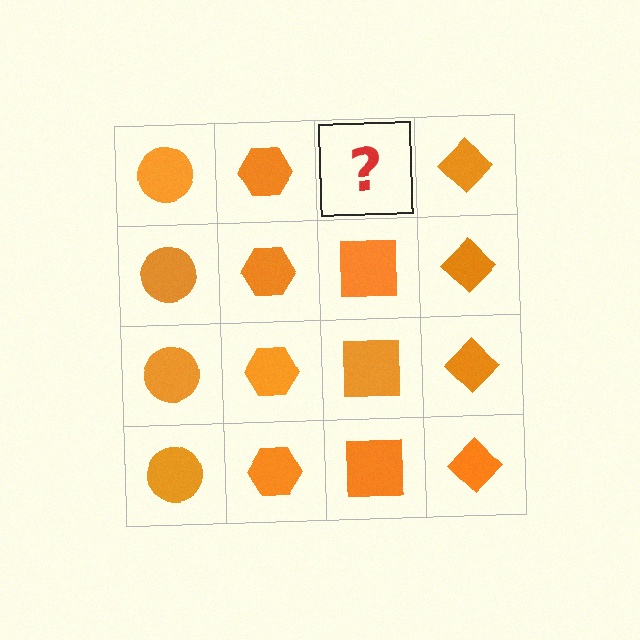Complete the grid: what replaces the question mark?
The question mark should be replaced with an orange square.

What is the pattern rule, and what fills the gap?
The rule is that each column has a consistent shape. The gap should be filled with an orange square.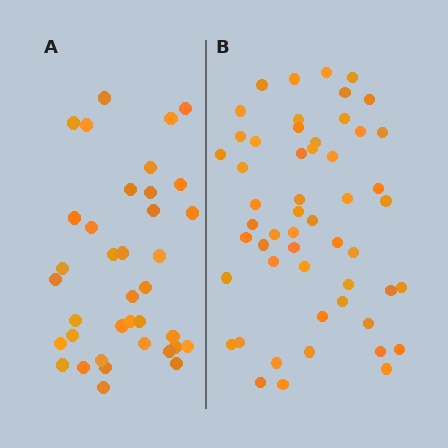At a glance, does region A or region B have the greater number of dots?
Region B (the right region) has more dots.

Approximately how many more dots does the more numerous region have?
Region B has approximately 15 more dots than region A.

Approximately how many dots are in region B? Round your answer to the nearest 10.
About 50 dots. (The exact count is 53, which rounds to 50.)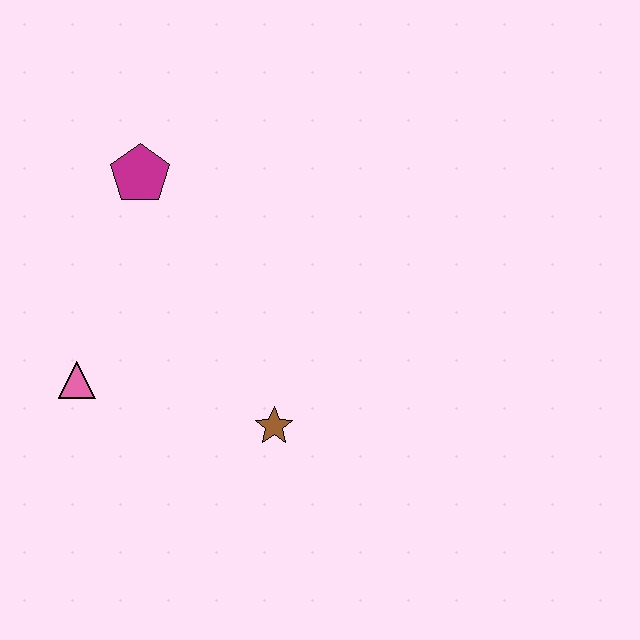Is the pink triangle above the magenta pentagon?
No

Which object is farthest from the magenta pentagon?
The brown star is farthest from the magenta pentagon.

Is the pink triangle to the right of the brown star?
No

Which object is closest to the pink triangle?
The brown star is closest to the pink triangle.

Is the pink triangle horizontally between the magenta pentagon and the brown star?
No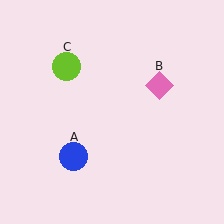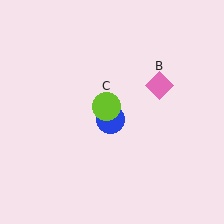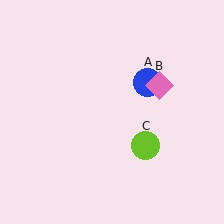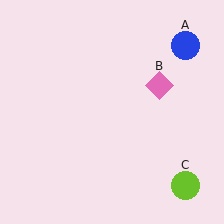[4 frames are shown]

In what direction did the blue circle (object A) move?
The blue circle (object A) moved up and to the right.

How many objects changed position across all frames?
2 objects changed position: blue circle (object A), lime circle (object C).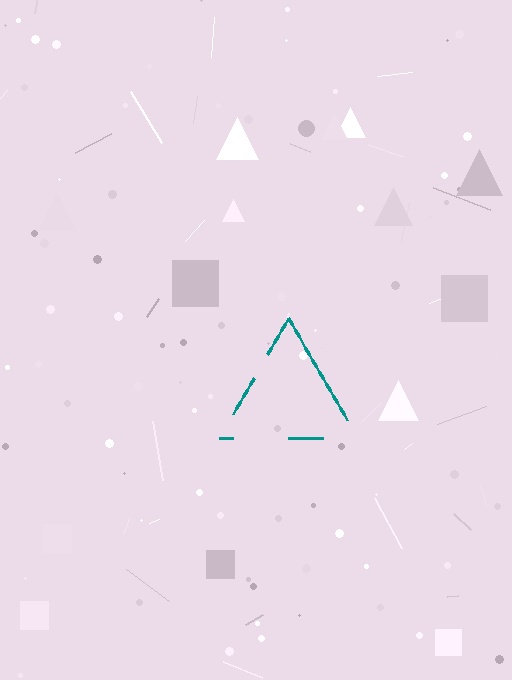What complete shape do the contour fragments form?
The contour fragments form a triangle.